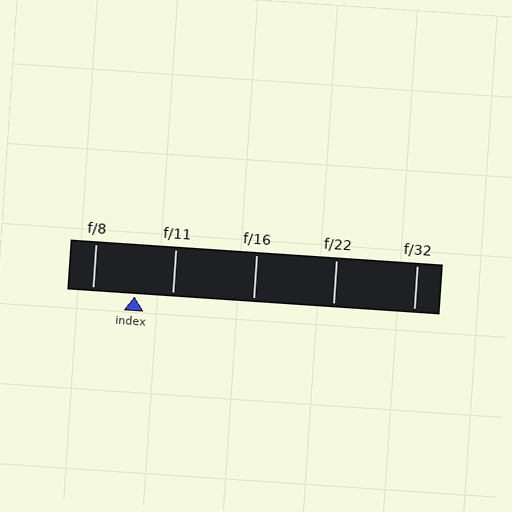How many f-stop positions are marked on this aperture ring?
There are 5 f-stop positions marked.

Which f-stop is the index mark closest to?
The index mark is closest to f/11.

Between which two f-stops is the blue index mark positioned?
The index mark is between f/8 and f/11.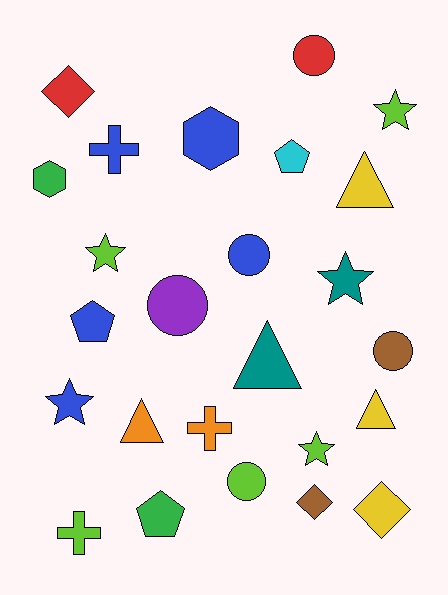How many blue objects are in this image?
There are 5 blue objects.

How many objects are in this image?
There are 25 objects.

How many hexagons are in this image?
There are 2 hexagons.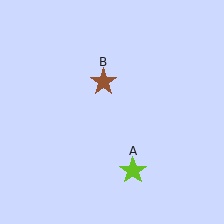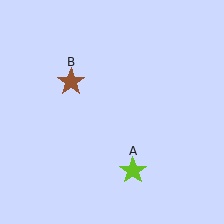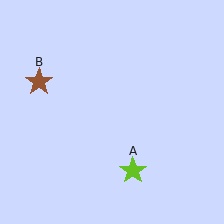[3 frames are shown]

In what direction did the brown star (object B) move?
The brown star (object B) moved left.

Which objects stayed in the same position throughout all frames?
Lime star (object A) remained stationary.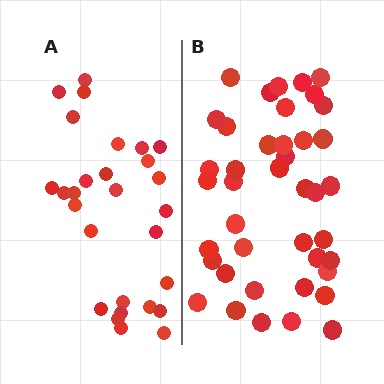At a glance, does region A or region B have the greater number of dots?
Region B (the right region) has more dots.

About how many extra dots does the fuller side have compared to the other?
Region B has approximately 15 more dots than region A.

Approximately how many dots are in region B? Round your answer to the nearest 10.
About 40 dots. (The exact count is 41, which rounds to 40.)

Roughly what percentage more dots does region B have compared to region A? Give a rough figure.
About 45% more.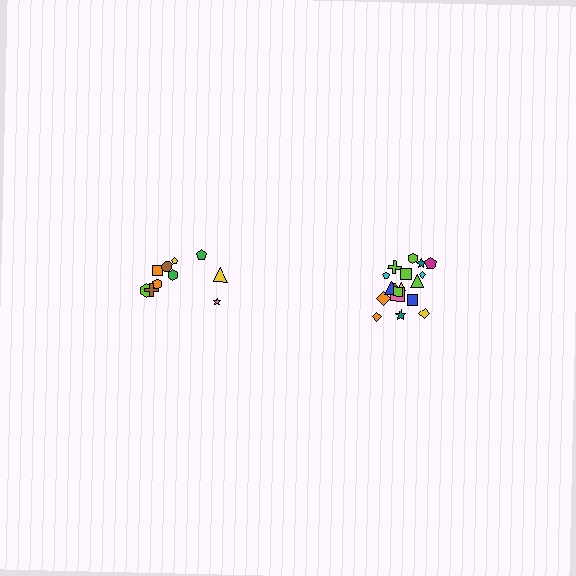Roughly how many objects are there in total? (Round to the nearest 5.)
Roughly 30 objects in total.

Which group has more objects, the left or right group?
The right group.